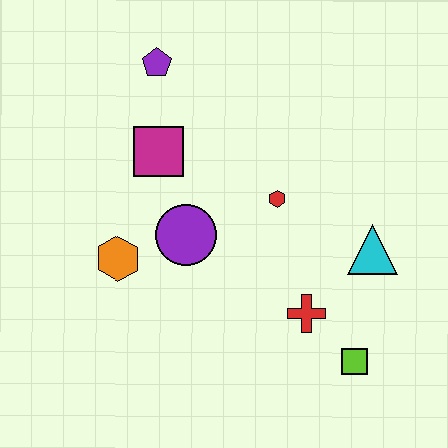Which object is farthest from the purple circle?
The lime square is farthest from the purple circle.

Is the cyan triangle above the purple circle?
No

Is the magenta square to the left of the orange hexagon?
No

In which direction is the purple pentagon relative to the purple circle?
The purple pentagon is above the purple circle.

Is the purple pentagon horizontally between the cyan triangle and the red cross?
No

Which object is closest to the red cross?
The lime square is closest to the red cross.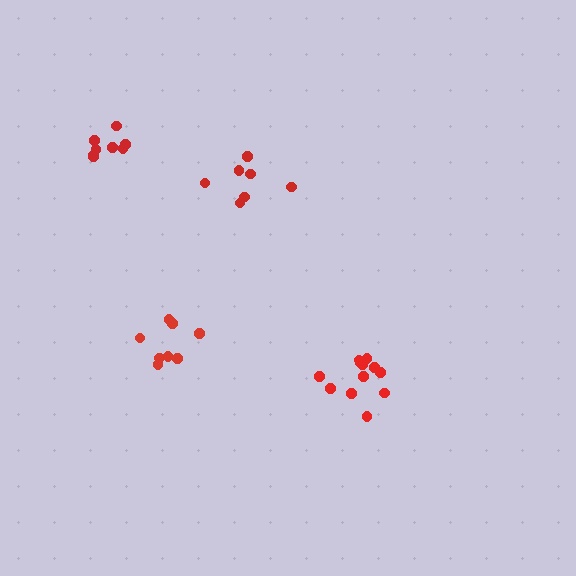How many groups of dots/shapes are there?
There are 4 groups.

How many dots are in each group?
Group 1: 13 dots, Group 2: 8 dots, Group 3: 7 dots, Group 4: 8 dots (36 total).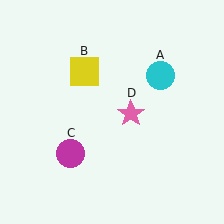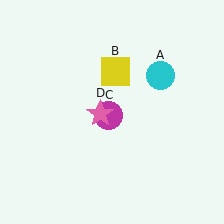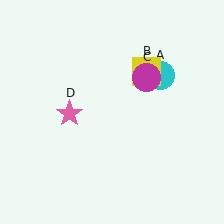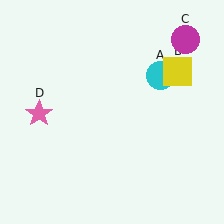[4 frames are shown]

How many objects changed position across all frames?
3 objects changed position: yellow square (object B), magenta circle (object C), pink star (object D).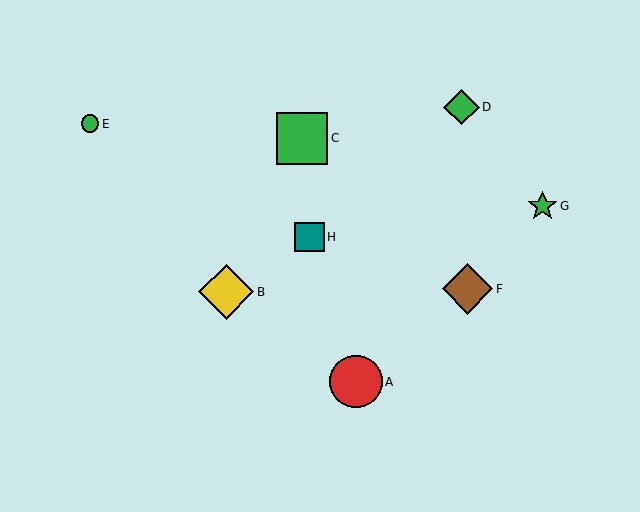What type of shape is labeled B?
Shape B is a yellow diamond.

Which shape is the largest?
The yellow diamond (labeled B) is the largest.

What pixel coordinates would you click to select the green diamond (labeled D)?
Click at (462, 107) to select the green diamond D.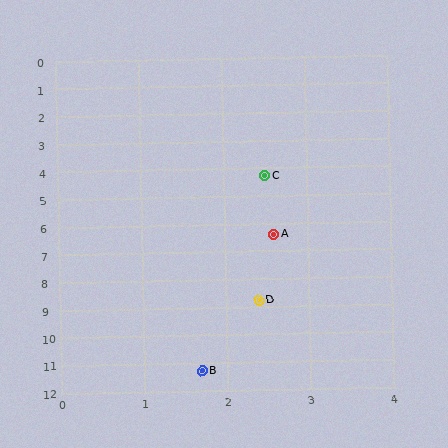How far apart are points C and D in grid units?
Points C and D are about 4.5 grid units apart.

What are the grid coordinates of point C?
Point C is at approximately (2.5, 4.3).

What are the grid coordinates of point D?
Point D is at approximately (2.4, 8.8).